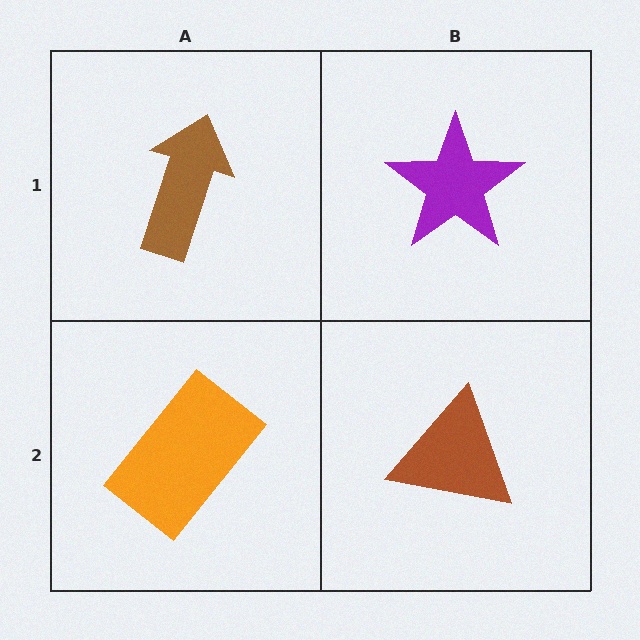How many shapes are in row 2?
2 shapes.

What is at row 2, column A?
An orange rectangle.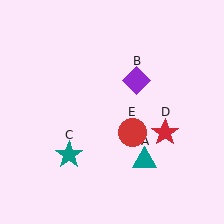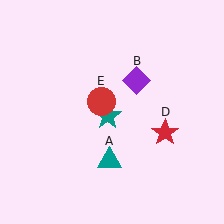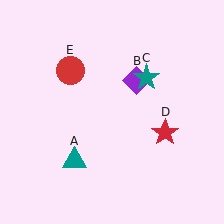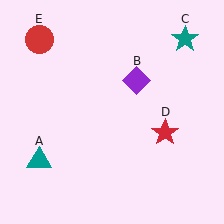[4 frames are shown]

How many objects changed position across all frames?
3 objects changed position: teal triangle (object A), teal star (object C), red circle (object E).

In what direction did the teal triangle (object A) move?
The teal triangle (object A) moved left.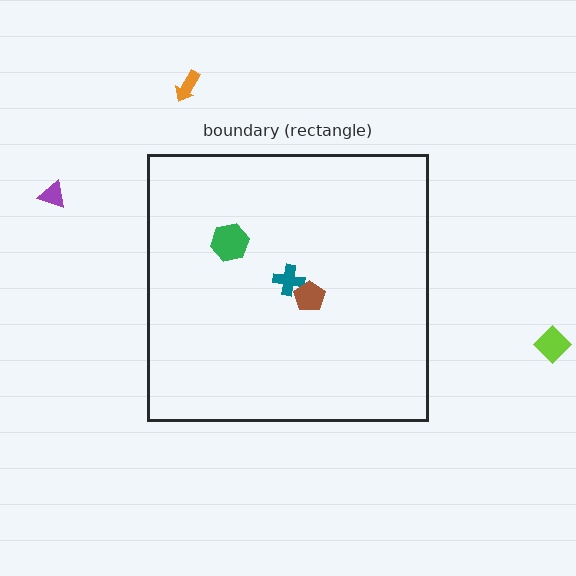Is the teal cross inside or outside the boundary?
Inside.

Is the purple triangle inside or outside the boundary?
Outside.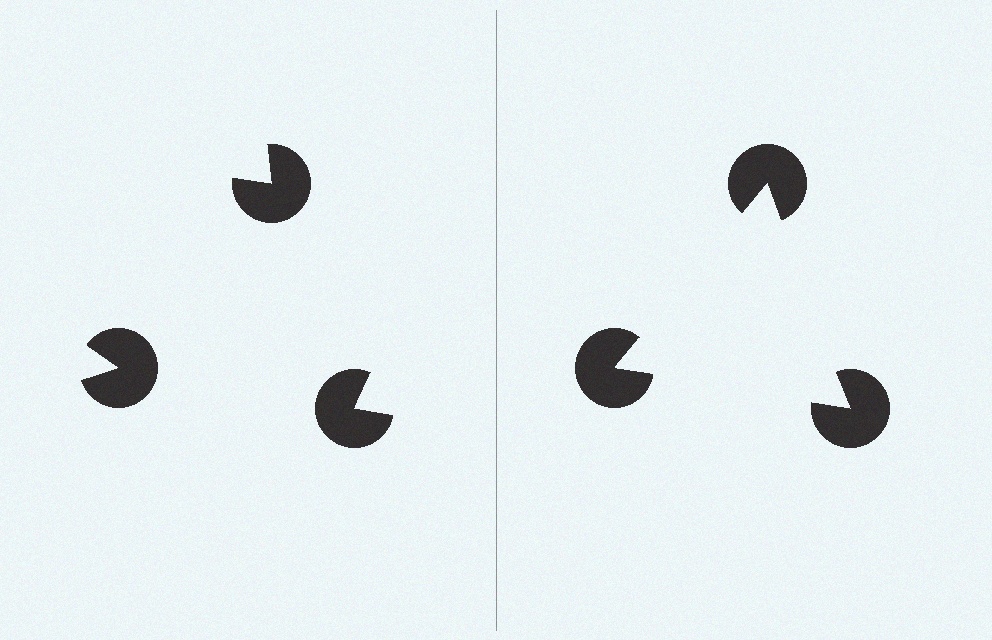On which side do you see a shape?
An illusory triangle appears on the right side. On the left side the wedge cuts are rotated, so no coherent shape forms.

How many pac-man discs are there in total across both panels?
6 — 3 on each side.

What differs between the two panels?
The pac-man discs are positioned identically on both sides; only the wedge orientations differ. On the right they align to a triangle; on the left they are misaligned.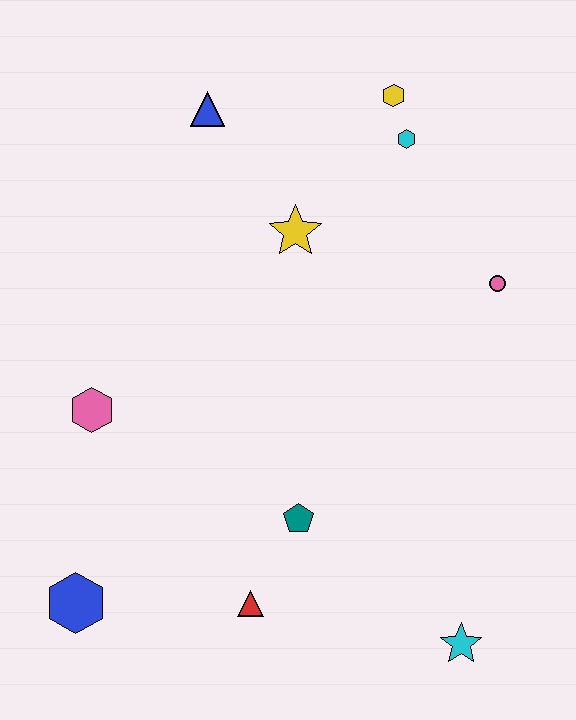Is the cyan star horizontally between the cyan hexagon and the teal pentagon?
No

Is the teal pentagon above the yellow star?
No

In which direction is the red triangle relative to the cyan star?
The red triangle is to the left of the cyan star.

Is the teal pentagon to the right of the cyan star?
No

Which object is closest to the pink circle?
The cyan hexagon is closest to the pink circle.